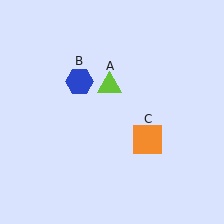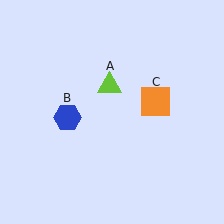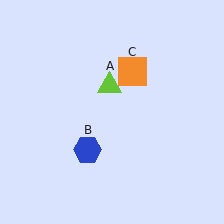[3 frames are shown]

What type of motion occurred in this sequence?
The blue hexagon (object B), orange square (object C) rotated counterclockwise around the center of the scene.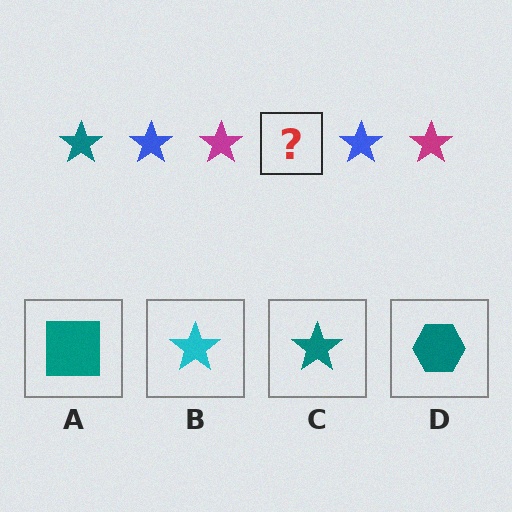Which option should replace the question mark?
Option C.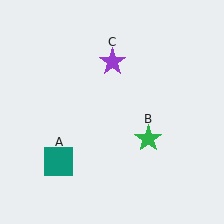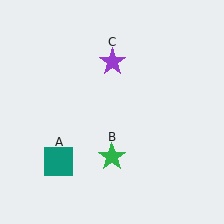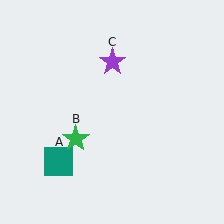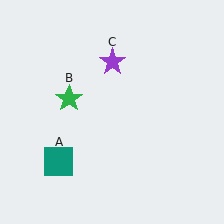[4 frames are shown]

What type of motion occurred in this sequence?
The green star (object B) rotated clockwise around the center of the scene.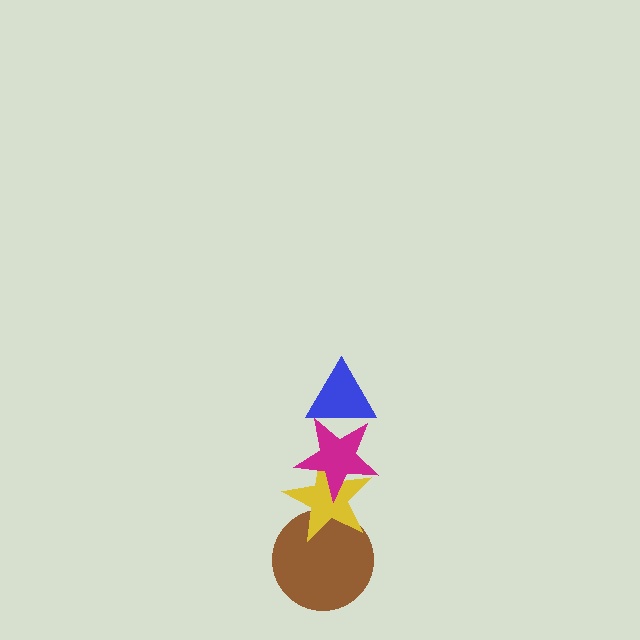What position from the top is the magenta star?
The magenta star is 2nd from the top.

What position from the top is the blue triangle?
The blue triangle is 1st from the top.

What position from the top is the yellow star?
The yellow star is 3rd from the top.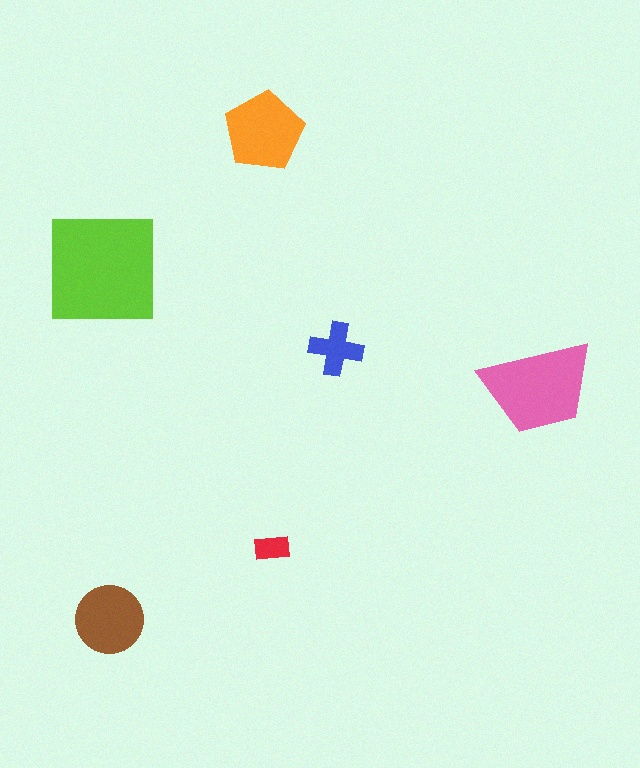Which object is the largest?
The lime square.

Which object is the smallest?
The red rectangle.